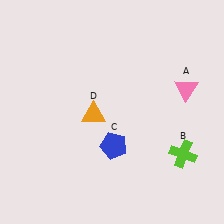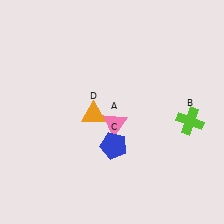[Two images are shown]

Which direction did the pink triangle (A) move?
The pink triangle (A) moved left.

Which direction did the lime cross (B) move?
The lime cross (B) moved up.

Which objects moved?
The objects that moved are: the pink triangle (A), the lime cross (B).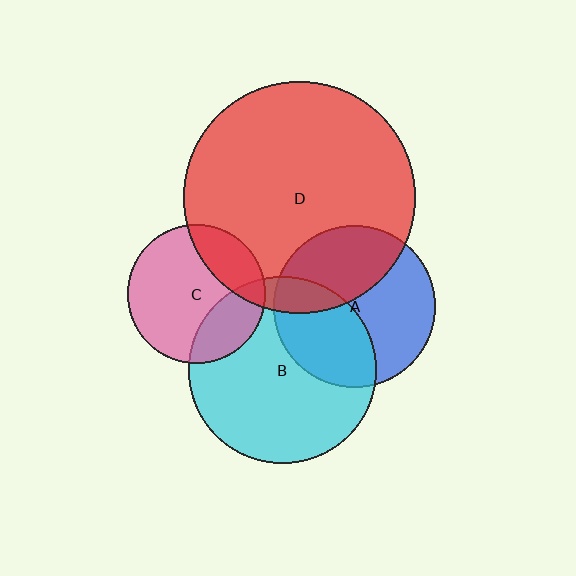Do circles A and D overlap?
Yes.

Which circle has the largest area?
Circle D (red).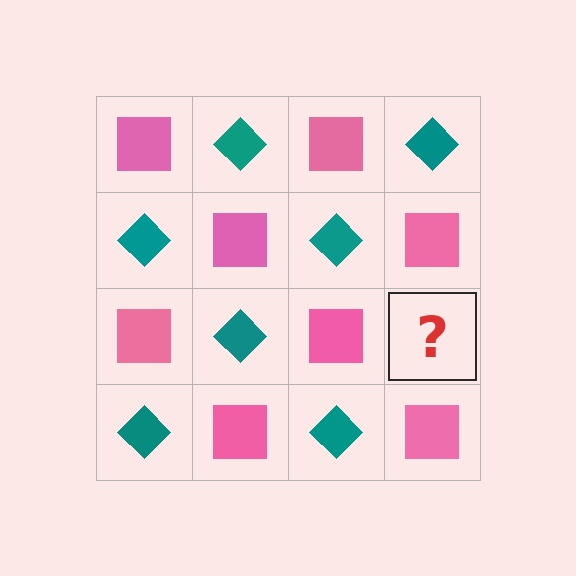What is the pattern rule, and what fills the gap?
The rule is that it alternates pink square and teal diamond in a checkerboard pattern. The gap should be filled with a teal diamond.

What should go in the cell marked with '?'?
The missing cell should contain a teal diamond.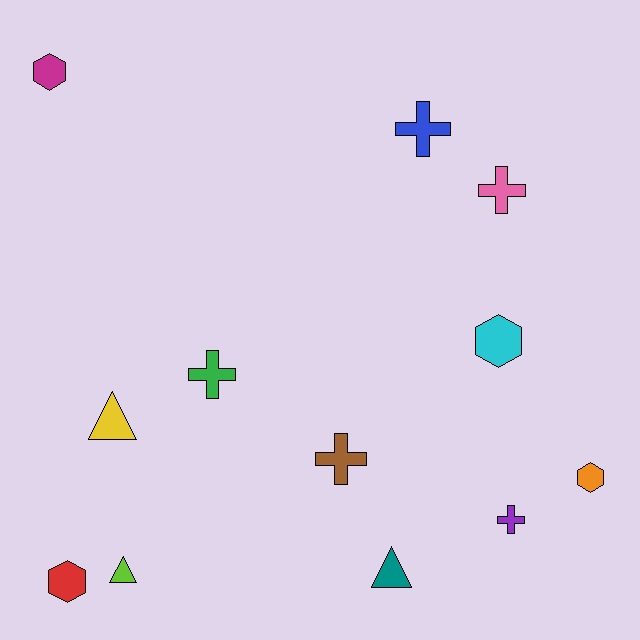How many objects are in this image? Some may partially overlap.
There are 12 objects.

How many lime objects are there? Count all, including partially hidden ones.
There is 1 lime object.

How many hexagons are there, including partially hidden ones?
There are 4 hexagons.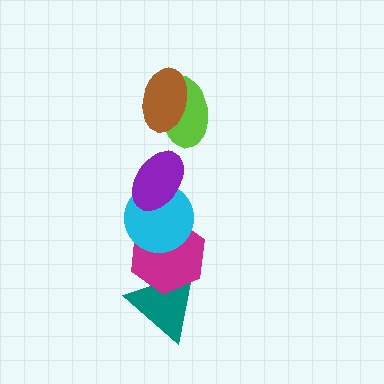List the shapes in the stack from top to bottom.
From top to bottom: the brown ellipse, the lime ellipse, the purple ellipse, the cyan circle, the magenta hexagon, the teal triangle.